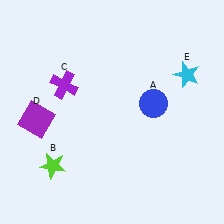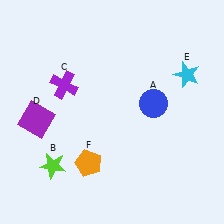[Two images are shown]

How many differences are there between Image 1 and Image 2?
There is 1 difference between the two images.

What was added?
An orange pentagon (F) was added in Image 2.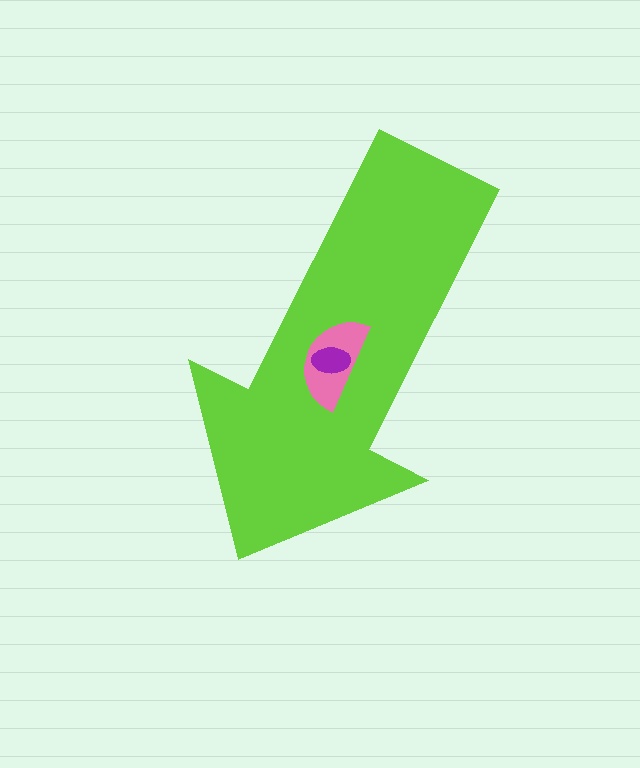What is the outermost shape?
The lime arrow.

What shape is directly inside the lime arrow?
The pink semicircle.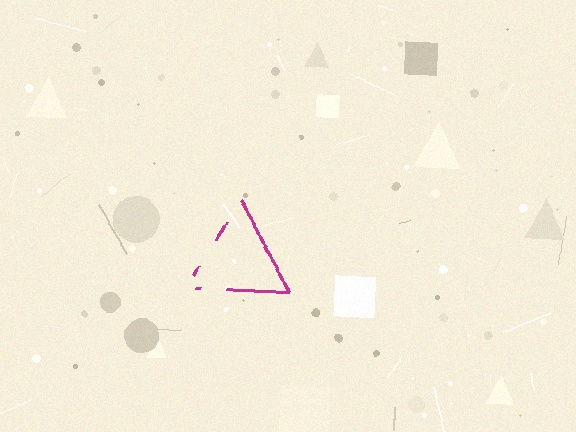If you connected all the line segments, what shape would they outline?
They would outline a triangle.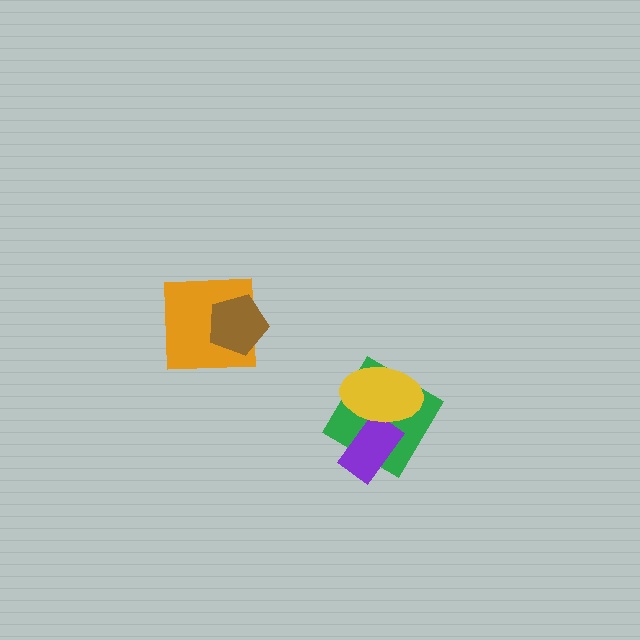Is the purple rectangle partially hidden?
Yes, it is partially covered by another shape.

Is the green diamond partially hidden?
Yes, it is partially covered by another shape.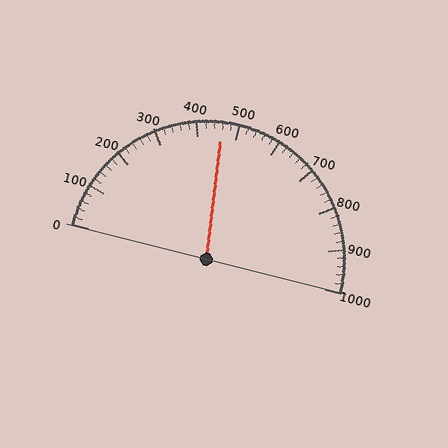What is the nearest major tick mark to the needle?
The nearest major tick mark is 500.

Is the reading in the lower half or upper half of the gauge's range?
The reading is in the lower half of the range (0 to 1000).